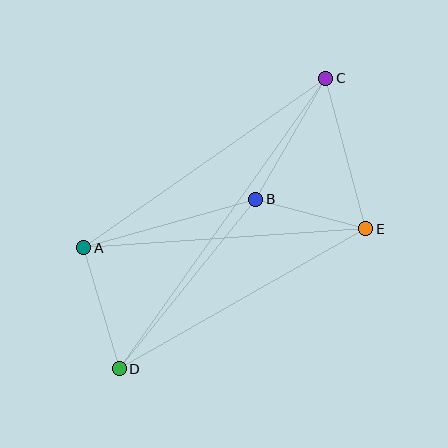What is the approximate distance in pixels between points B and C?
The distance between B and C is approximately 140 pixels.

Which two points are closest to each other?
Points B and E are closest to each other.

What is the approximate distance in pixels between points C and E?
The distance between C and E is approximately 156 pixels.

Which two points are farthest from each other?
Points C and D are farthest from each other.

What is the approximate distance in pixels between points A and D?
The distance between A and D is approximately 126 pixels.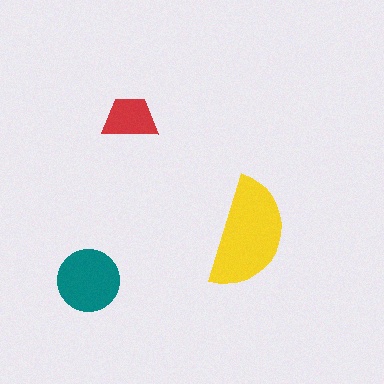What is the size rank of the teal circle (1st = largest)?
2nd.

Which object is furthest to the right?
The yellow semicircle is rightmost.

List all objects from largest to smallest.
The yellow semicircle, the teal circle, the red trapezoid.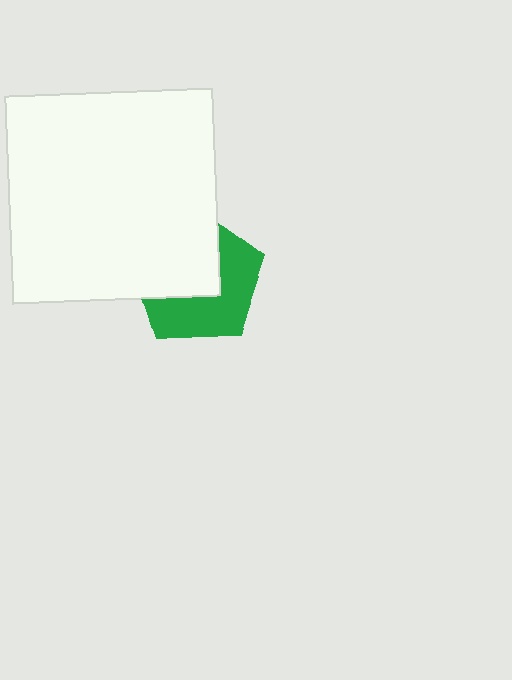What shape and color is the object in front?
The object in front is a white square.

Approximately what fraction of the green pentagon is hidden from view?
Roughly 50% of the green pentagon is hidden behind the white square.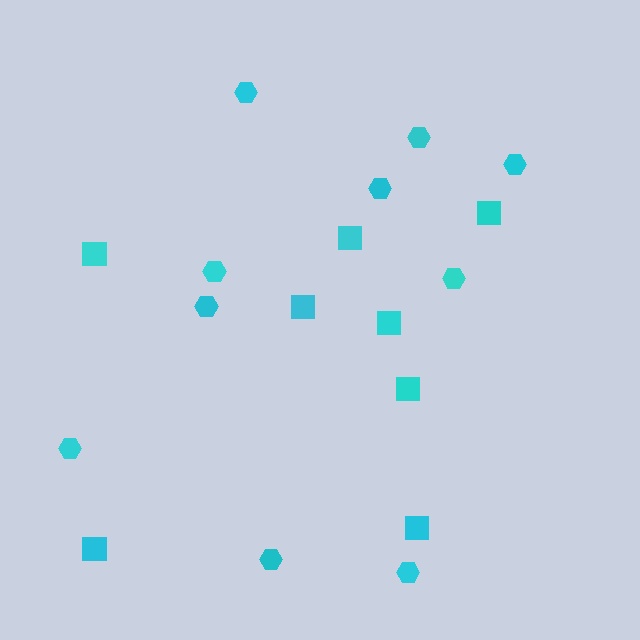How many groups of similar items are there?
There are 2 groups: one group of squares (8) and one group of hexagons (10).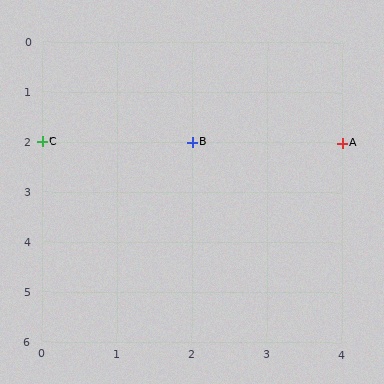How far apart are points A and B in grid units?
Points A and B are 2 columns apart.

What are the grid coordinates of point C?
Point C is at grid coordinates (0, 2).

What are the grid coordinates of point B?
Point B is at grid coordinates (2, 2).